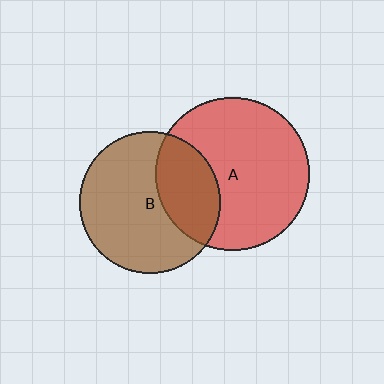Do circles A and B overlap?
Yes.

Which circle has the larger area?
Circle A (red).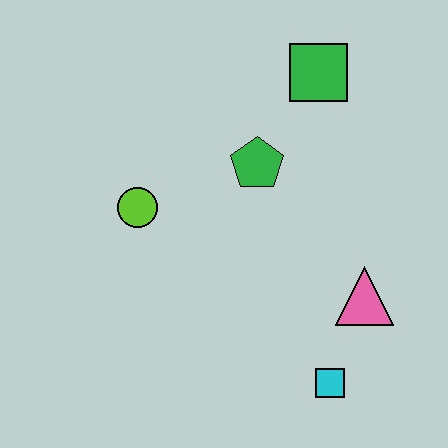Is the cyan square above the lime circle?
No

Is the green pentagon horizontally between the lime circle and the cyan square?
Yes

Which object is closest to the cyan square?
The pink triangle is closest to the cyan square.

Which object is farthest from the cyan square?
The green square is farthest from the cyan square.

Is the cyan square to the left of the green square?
No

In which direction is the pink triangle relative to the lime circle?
The pink triangle is to the right of the lime circle.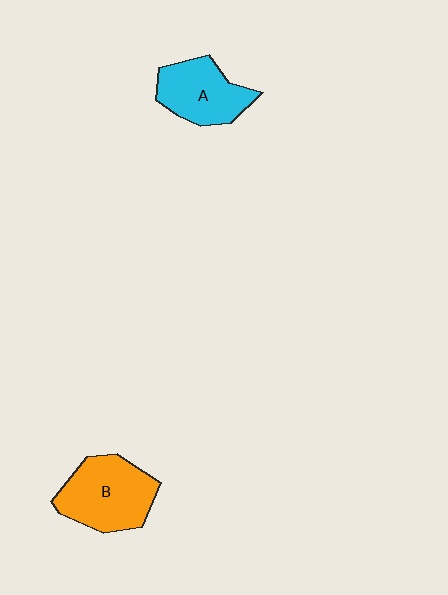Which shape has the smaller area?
Shape A (cyan).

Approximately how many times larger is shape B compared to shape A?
Approximately 1.3 times.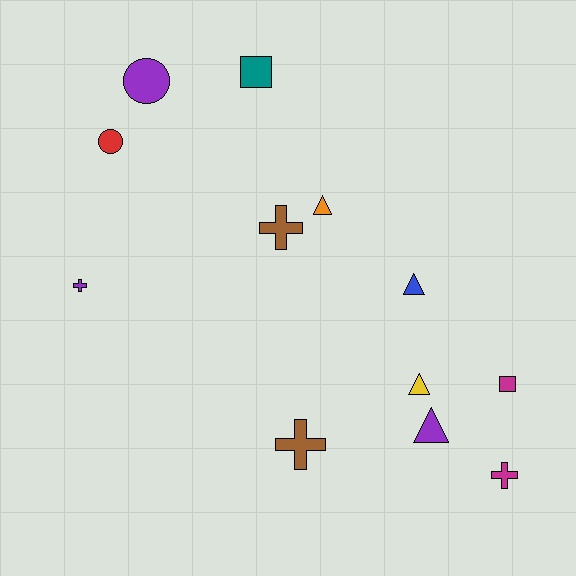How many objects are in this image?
There are 12 objects.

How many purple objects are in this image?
There are 3 purple objects.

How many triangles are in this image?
There are 4 triangles.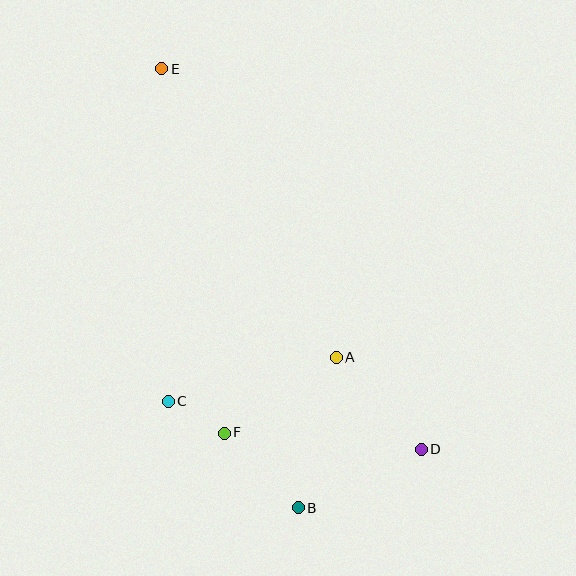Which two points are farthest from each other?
Points D and E are farthest from each other.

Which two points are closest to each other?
Points C and F are closest to each other.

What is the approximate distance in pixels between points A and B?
The distance between A and B is approximately 155 pixels.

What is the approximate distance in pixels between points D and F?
The distance between D and F is approximately 198 pixels.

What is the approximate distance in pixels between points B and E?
The distance between B and E is approximately 459 pixels.